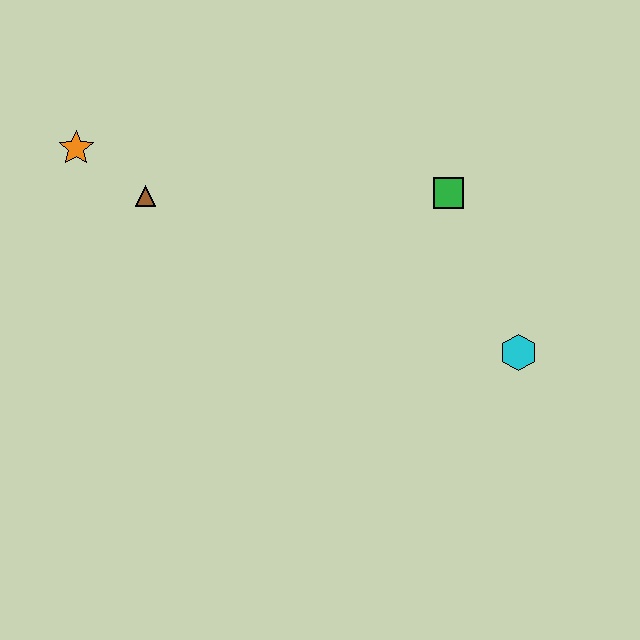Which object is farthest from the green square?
The orange star is farthest from the green square.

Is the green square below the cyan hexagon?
No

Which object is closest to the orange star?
The brown triangle is closest to the orange star.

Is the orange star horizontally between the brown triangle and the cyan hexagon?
No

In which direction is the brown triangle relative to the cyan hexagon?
The brown triangle is to the left of the cyan hexagon.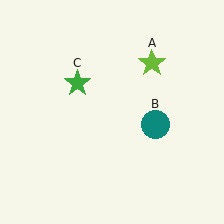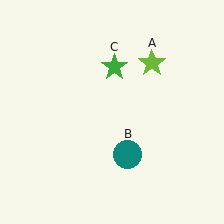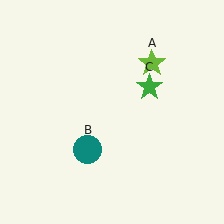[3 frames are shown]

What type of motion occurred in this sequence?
The teal circle (object B), green star (object C) rotated clockwise around the center of the scene.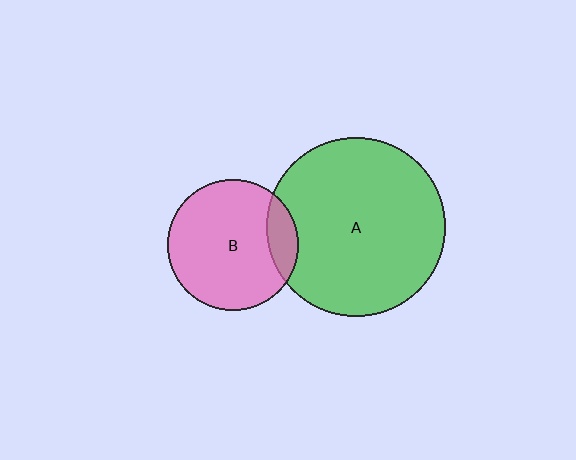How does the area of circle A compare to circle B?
Approximately 1.9 times.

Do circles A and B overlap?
Yes.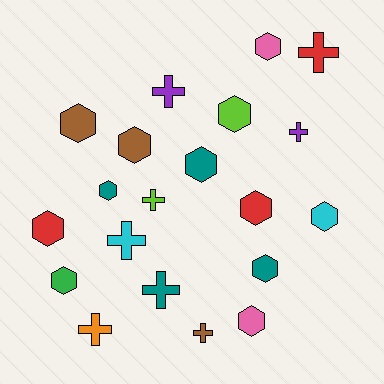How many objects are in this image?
There are 20 objects.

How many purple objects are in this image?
There are 2 purple objects.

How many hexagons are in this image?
There are 12 hexagons.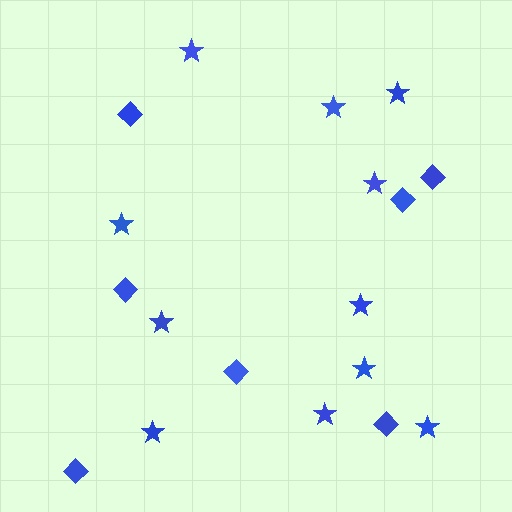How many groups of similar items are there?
There are 2 groups: one group of stars (11) and one group of diamonds (7).